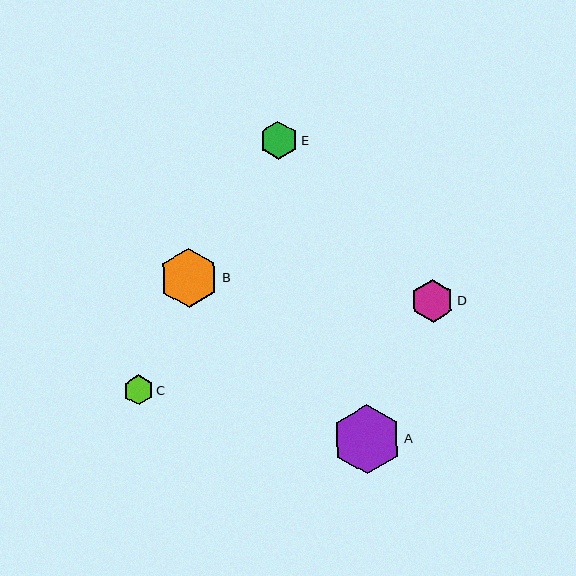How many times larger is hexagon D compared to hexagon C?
Hexagon D is approximately 1.4 times the size of hexagon C.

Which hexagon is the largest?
Hexagon A is the largest with a size of approximately 69 pixels.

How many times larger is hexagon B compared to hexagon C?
Hexagon B is approximately 2.0 times the size of hexagon C.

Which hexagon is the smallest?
Hexagon C is the smallest with a size of approximately 30 pixels.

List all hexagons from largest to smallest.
From largest to smallest: A, B, D, E, C.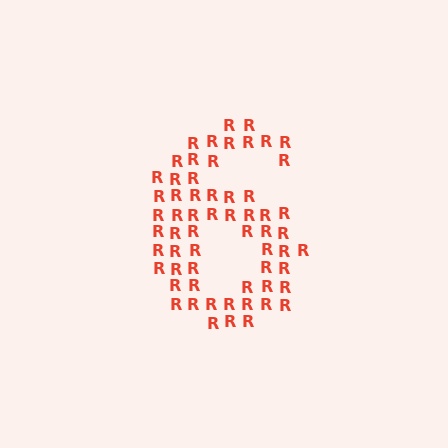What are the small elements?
The small elements are letter R's.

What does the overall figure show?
The overall figure shows the digit 6.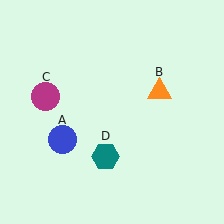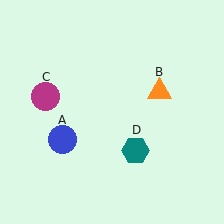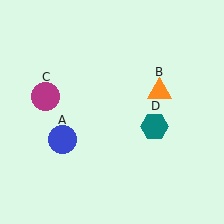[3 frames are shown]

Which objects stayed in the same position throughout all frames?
Blue circle (object A) and orange triangle (object B) and magenta circle (object C) remained stationary.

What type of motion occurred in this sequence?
The teal hexagon (object D) rotated counterclockwise around the center of the scene.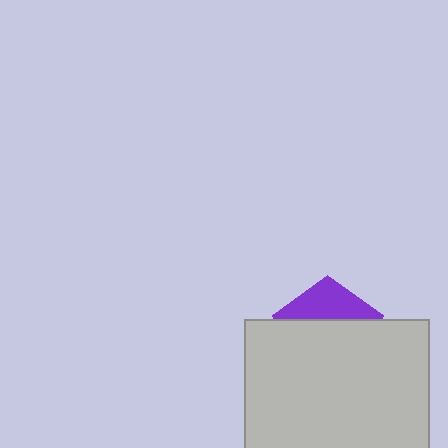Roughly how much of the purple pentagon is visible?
A small part of it is visible (roughly 33%).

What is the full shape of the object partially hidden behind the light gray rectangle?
The partially hidden object is a purple pentagon.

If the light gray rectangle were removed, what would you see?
You would see the complete purple pentagon.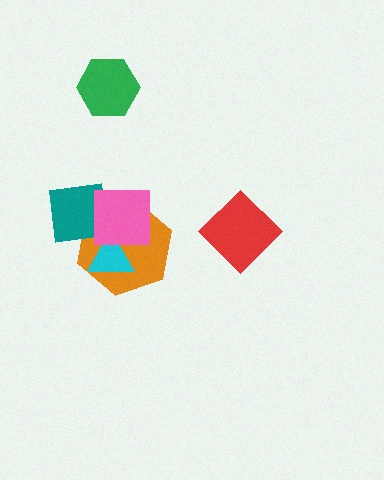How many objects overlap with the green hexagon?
0 objects overlap with the green hexagon.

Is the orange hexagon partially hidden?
Yes, it is partially covered by another shape.